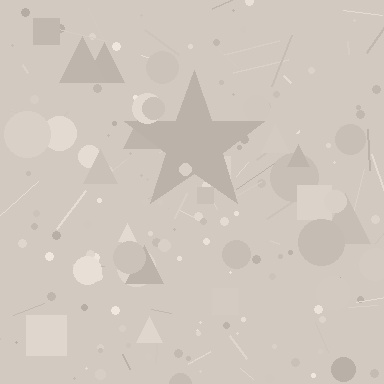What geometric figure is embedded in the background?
A star is embedded in the background.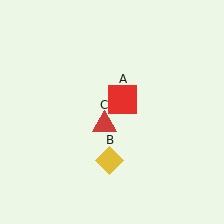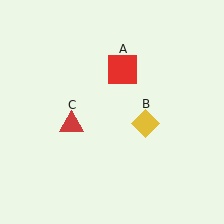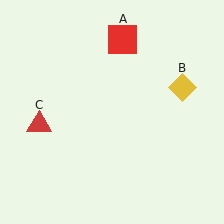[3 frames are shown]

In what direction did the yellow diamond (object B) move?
The yellow diamond (object B) moved up and to the right.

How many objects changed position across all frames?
3 objects changed position: red square (object A), yellow diamond (object B), red triangle (object C).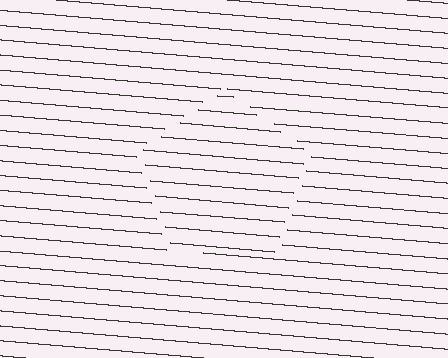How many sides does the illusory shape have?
5 sides — the line-ends trace a pentagon.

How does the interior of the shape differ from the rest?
The interior of the shape contains the same grating, shifted by half a period — the contour is defined by the phase discontinuity where line-ends from the inner and outer gratings abut.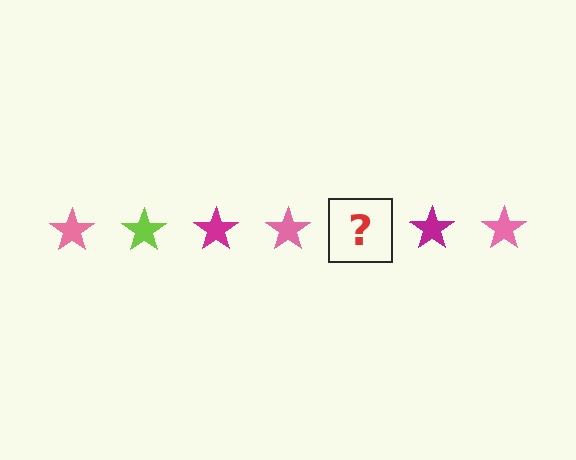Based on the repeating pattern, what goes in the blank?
The blank should be a lime star.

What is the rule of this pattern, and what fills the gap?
The rule is that the pattern cycles through pink, lime, magenta stars. The gap should be filled with a lime star.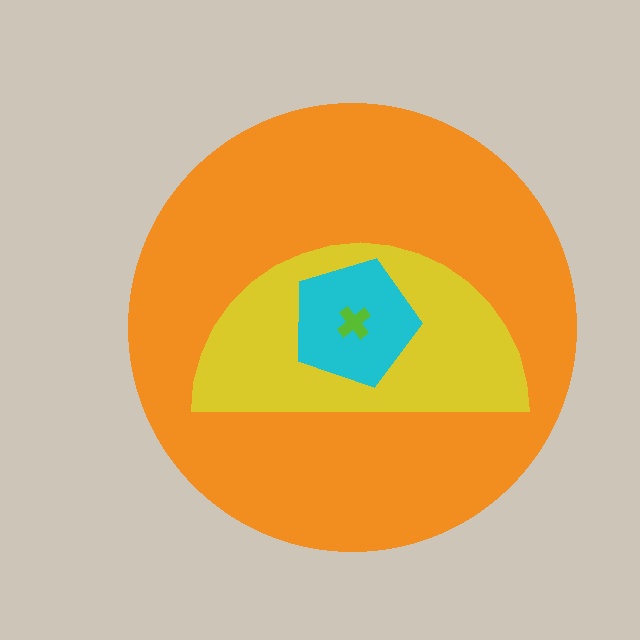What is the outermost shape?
The orange circle.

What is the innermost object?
The lime cross.